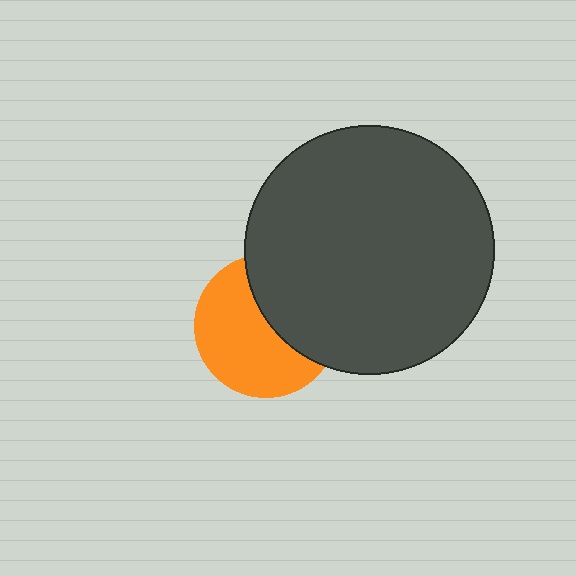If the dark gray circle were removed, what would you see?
You would see the complete orange circle.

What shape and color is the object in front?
The object in front is a dark gray circle.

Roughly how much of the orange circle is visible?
About half of it is visible (roughly 59%).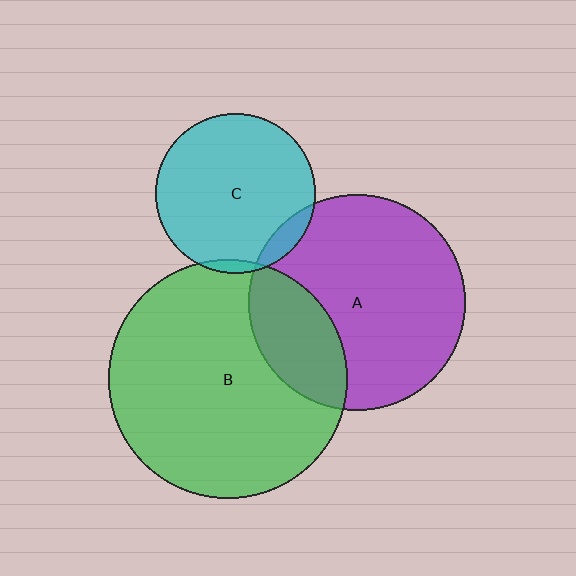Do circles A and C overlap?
Yes.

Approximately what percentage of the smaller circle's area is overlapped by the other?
Approximately 10%.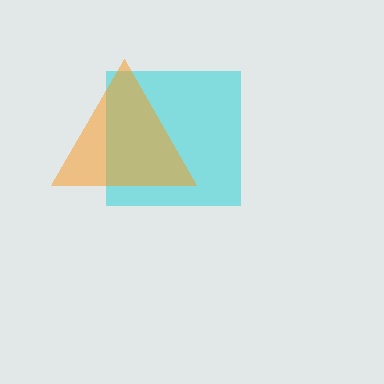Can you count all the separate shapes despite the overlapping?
Yes, there are 2 separate shapes.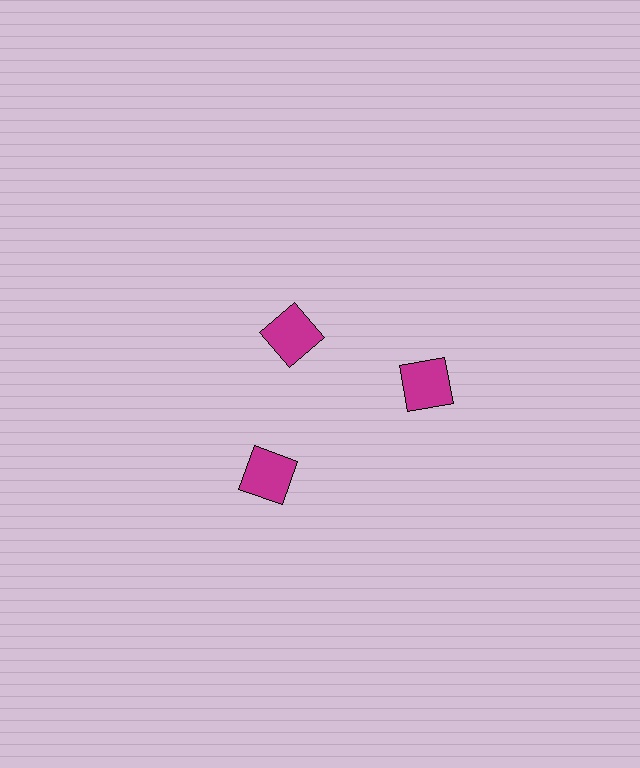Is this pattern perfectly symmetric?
No. The 3 magenta squares are arranged in a ring, but one element near the 11 o'clock position is pulled inward toward the center, breaking the 3-fold rotational symmetry.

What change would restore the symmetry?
The symmetry would be restored by moving it outward, back onto the ring so that all 3 squares sit at equal angles and equal distance from the center.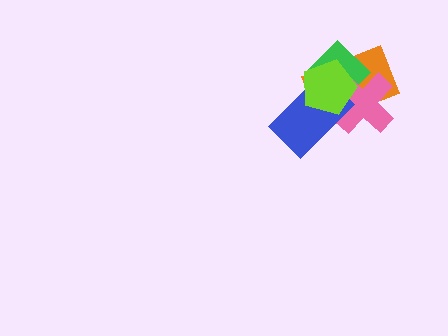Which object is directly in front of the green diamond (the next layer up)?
The pink cross is directly in front of the green diamond.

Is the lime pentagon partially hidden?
No, no other shape covers it.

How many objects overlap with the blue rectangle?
4 objects overlap with the blue rectangle.